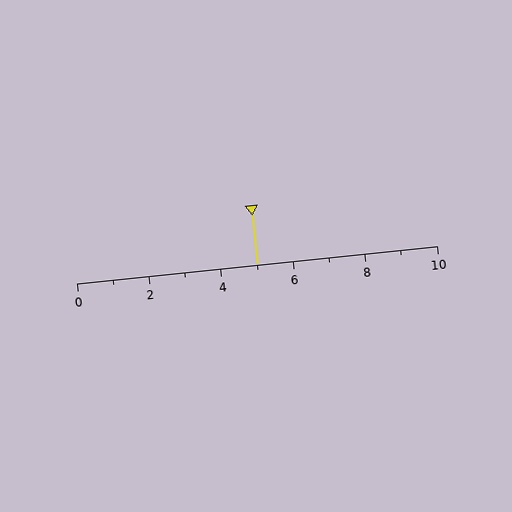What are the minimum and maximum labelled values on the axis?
The axis runs from 0 to 10.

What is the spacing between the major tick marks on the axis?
The major ticks are spaced 2 apart.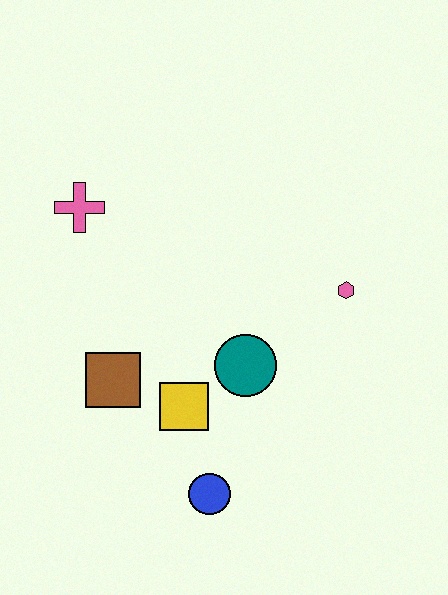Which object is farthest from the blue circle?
The pink cross is farthest from the blue circle.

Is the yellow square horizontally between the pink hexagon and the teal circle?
No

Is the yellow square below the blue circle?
No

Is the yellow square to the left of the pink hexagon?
Yes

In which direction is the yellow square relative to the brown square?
The yellow square is to the right of the brown square.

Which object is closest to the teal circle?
The yellow square is closest to the teal circle.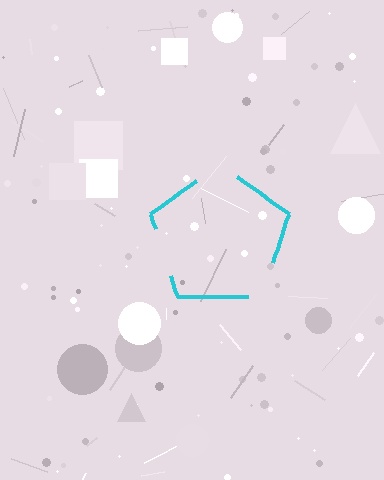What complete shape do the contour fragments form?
The contour fragments form a pentagon.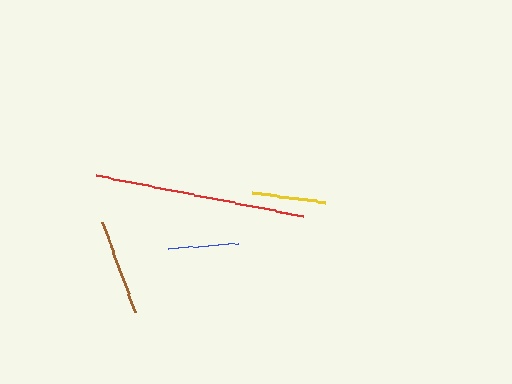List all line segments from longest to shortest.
From longest to shortest: red, brown, yellow, blue.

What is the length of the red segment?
The red segment is approximately 211 pixels long.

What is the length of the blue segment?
The blue segment is approximately 71 pixels long.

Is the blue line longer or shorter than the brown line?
The brown line is longer than the blue line.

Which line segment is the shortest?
The blue line is the shortest at approximately 71 pixels.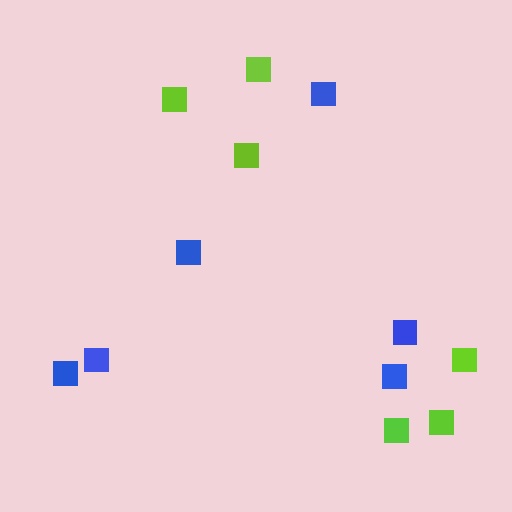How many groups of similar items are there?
There are 2 groups: one group of blue squares (6) and one group of lime squares (6).